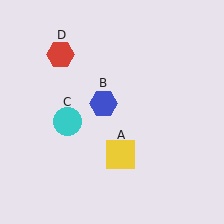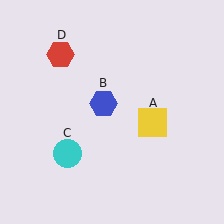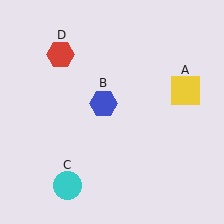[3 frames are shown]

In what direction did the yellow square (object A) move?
The yellow square (object A) moved up and to the right.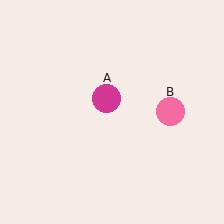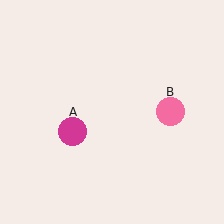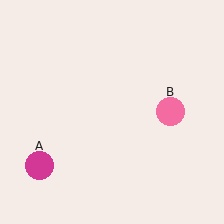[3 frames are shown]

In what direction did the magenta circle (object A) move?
The magenta circle (object A) moved down and to the left.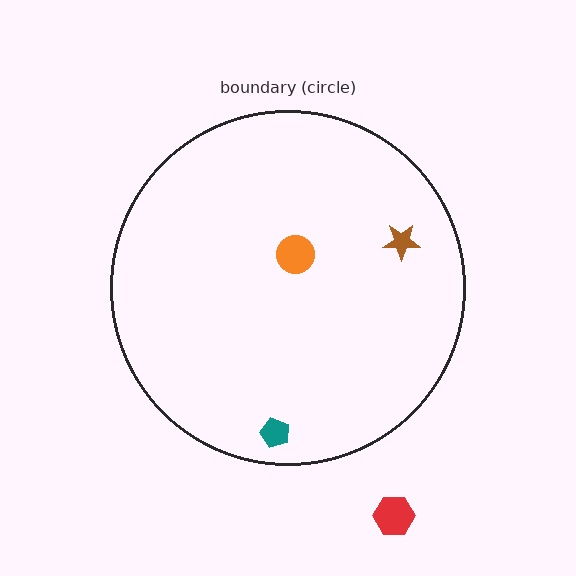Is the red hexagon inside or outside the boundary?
Outside.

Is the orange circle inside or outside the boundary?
Inside.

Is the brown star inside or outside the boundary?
Inside.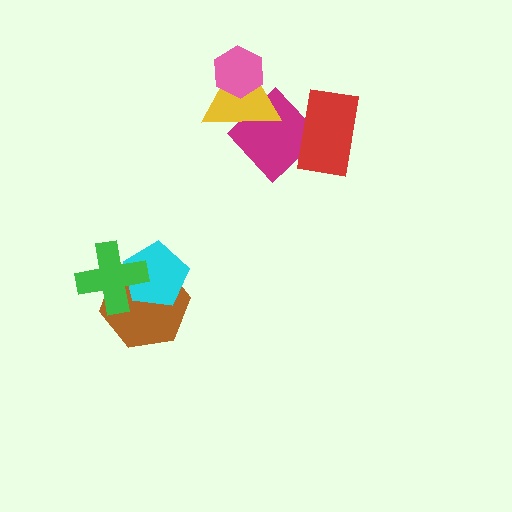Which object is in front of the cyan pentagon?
The green cross is in front of the cyan pentagon.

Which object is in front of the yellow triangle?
The pink hexagon is in front of the yellow triangle.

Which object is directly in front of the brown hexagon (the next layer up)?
The cyan pentagon is directly in front of the brown hexagon.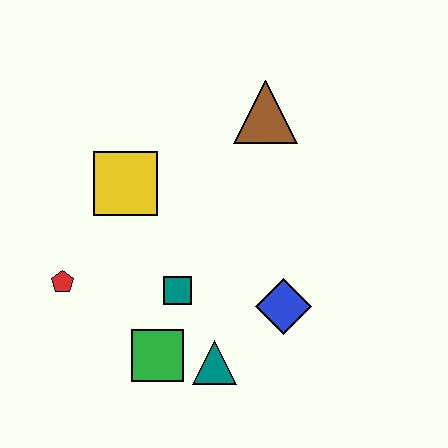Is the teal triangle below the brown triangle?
Yes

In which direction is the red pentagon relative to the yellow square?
The red pentagon is below the yellow square.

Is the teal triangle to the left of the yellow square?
No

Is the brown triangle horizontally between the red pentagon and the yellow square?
No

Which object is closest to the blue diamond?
The teal triangle is closest to the blue diamond.